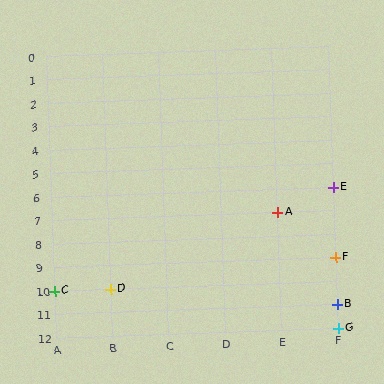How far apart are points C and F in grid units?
Points C and F are 5 columns and 1 row apart (about 5.1 grid units diagonally).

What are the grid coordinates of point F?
Point F is at grid coordinates (F, 9).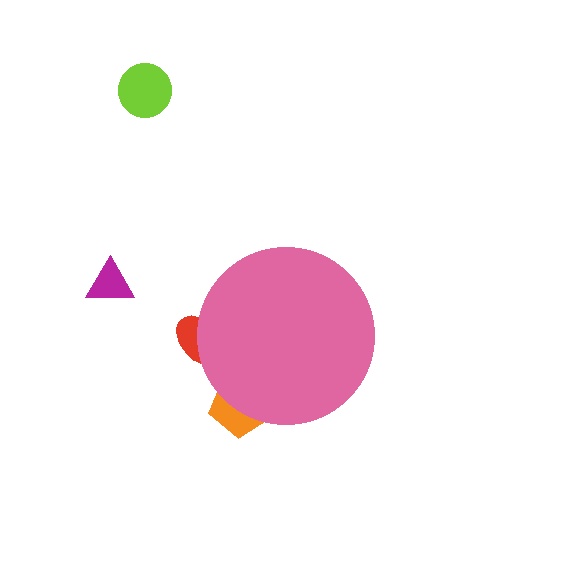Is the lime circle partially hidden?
No, the lime circle is fully visible.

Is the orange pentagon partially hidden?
Yes, the orange pentagon is partially hidden behind the pink circle.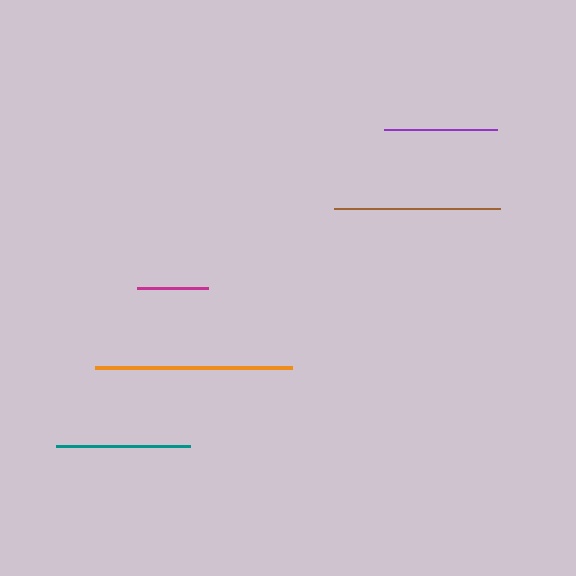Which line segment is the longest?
The orange line is the longest at approximately 196 pixels.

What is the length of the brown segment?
The brown segment is approximately 166 pixels long.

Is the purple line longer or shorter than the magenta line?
The purple line is longer than the magenta line.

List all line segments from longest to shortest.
From longest to shortest: orange, brown, teal, purple, magenta.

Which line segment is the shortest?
The magenta line is the shortest at approximately 71 pixels.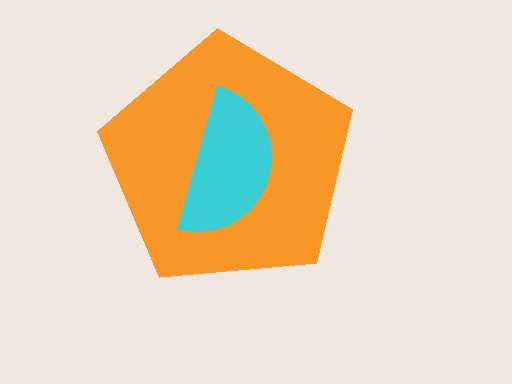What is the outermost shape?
The orange pentagon.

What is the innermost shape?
The cyan semicircle.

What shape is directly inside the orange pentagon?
The cyan semicircle.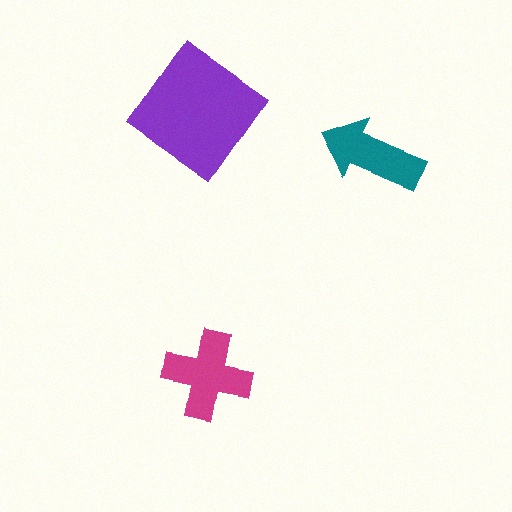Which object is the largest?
The purple diamond.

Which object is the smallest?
The teal arrow.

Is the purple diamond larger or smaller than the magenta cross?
Larger.